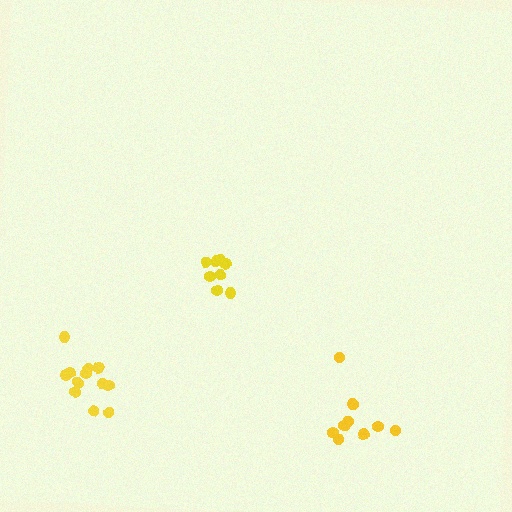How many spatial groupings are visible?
There are 3 spatial groupings.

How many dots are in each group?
Group 1: 13 dots, Group 2: 8 dots, Group 3: 10 dots (31 total).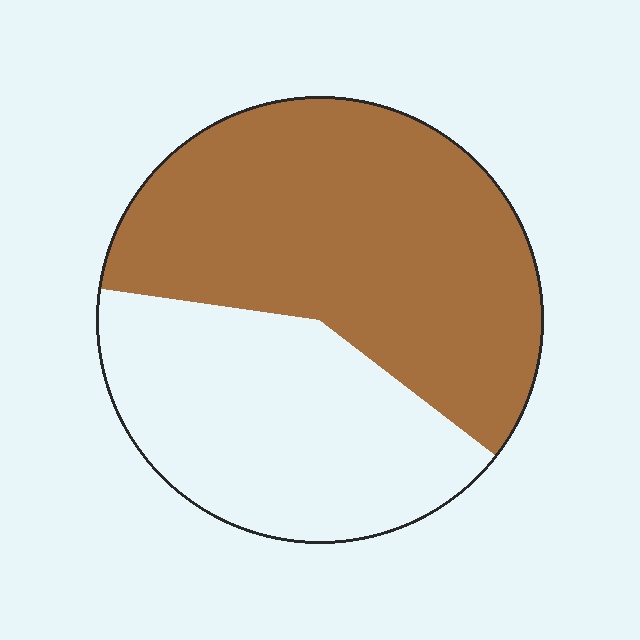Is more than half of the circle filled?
Yes.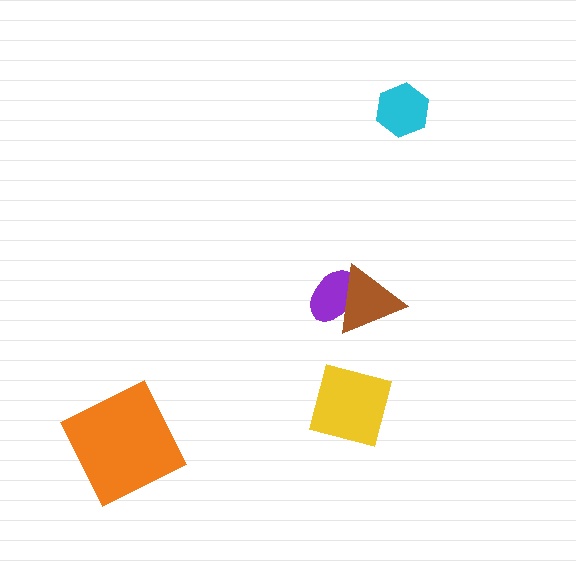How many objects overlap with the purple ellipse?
1 object overlaps with the purple ellipse.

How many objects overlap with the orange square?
0 objects overlap with the orange square.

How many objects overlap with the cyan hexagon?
0 objects overlap with the cyan hexagon.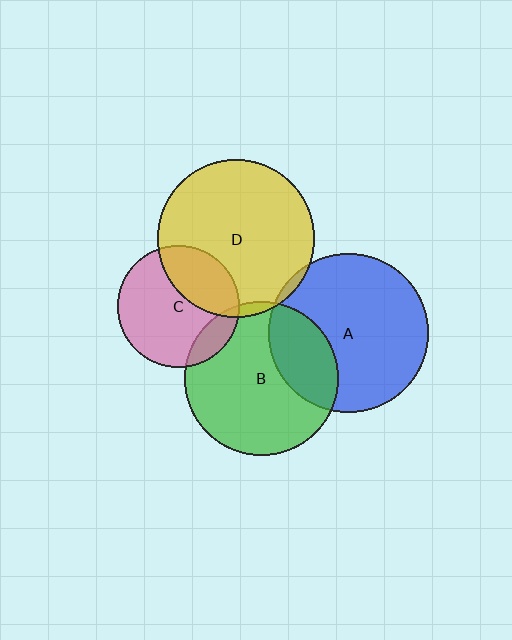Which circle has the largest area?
Circle A (blue).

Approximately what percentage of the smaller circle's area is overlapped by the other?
Approximately 15%.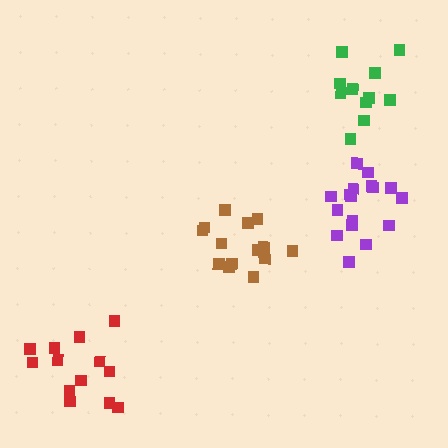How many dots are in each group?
Group 1: 15 dots, Group 2: 13 dots, Group 3: 17 dots, Group 4: 11 dots (56 total).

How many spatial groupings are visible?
There are 4 spatial groupings.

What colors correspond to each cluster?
The clusters are colored: brown, red, purple, green.